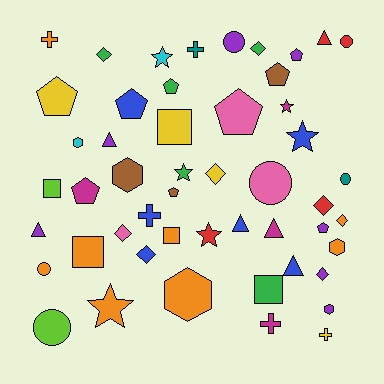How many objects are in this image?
There are 50 objects.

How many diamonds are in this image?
There are 8 diamonds.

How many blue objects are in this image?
There are 6 blue objects.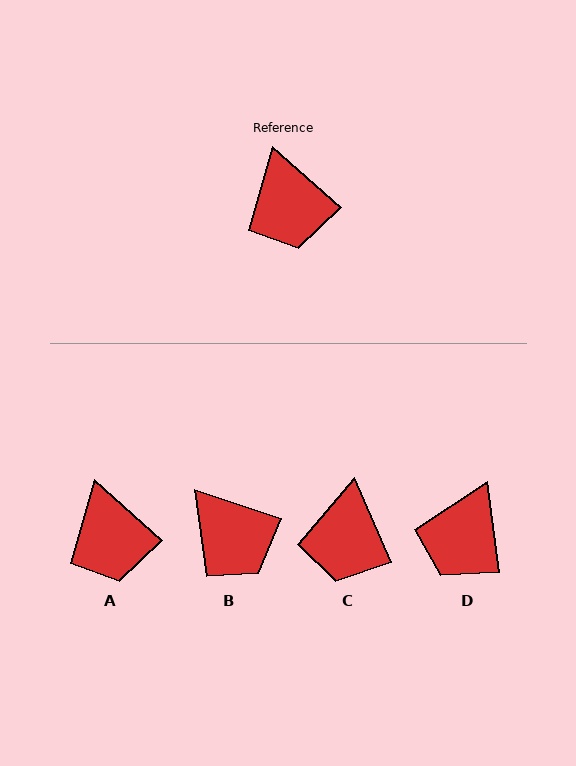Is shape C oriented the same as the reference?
No, it is off by about 25 degrees.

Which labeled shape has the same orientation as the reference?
A.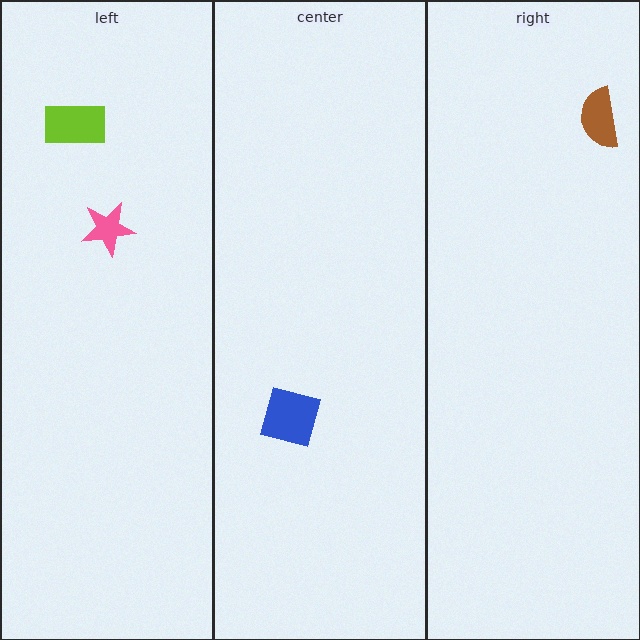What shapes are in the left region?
The lime rectangle, the pink star.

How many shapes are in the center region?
1.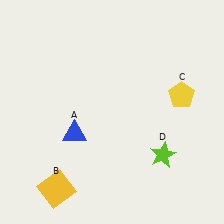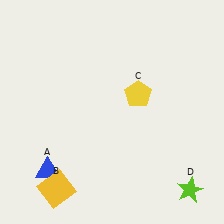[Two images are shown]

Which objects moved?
The objects that moved are: the blue triangle (A), the yellow pentagon (C), the lime star (D).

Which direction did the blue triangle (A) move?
The blue triangle (A) moved down.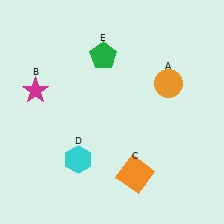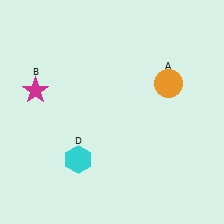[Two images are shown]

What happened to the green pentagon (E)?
The green pentagon (E) was removed in Image 2. It was in the top-left area of Image 1.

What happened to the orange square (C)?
The orange square (C) was removed in Image 2. It was in the bottom-right area of Image 1.